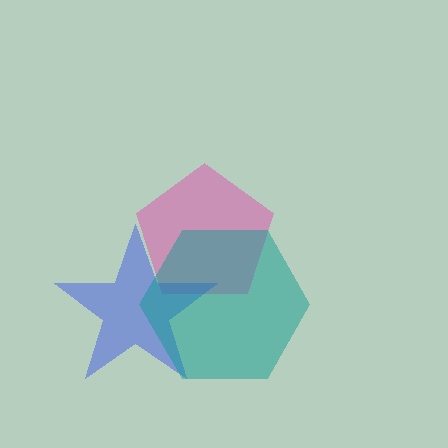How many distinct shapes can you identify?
There are 3 distinct shapes: a pink pentagon, a blue star, a teal hexagon.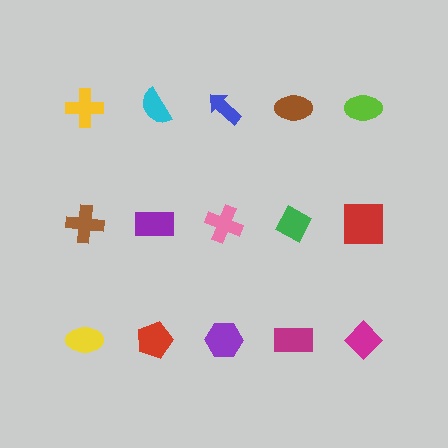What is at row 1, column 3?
A blue arrow.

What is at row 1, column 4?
A brown ellipse.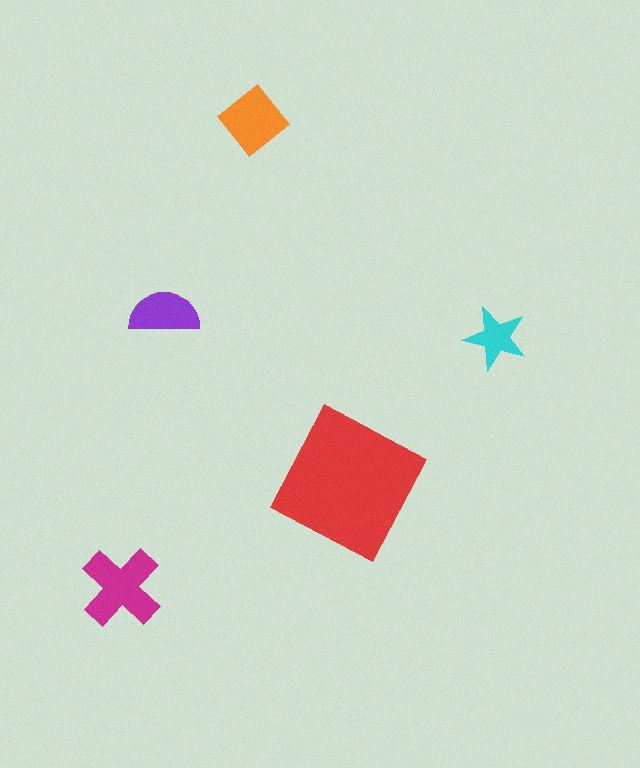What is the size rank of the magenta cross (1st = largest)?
2nd.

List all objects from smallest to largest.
The cyan star, the purple semicircle, the orange diamond, the magenta cross, the red square.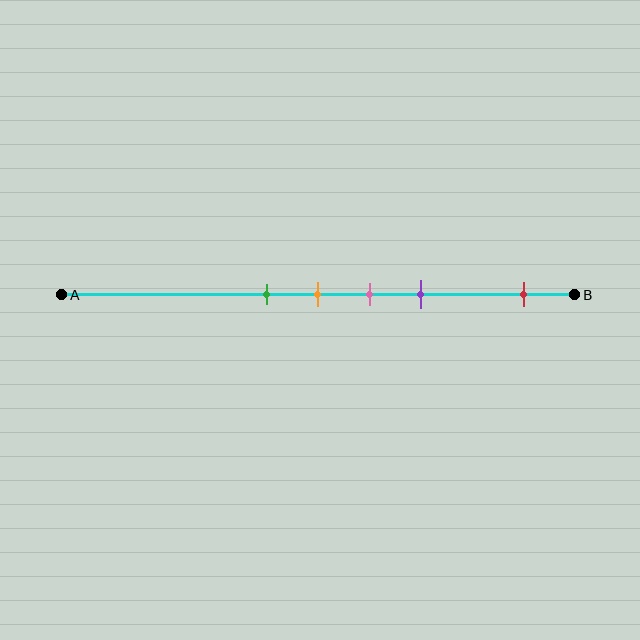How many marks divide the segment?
There are 5 marks dividing the segment.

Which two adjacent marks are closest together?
The green and orange marks are the closest adjacent pair.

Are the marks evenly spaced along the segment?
No, the marks are not evenly spaced.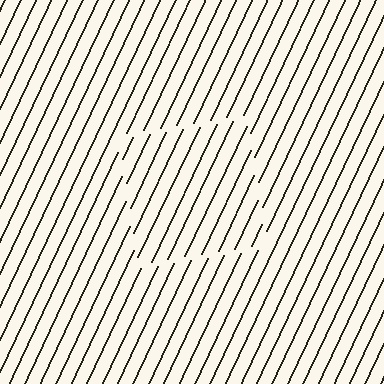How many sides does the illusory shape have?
4 sides — the line-ends trace a square.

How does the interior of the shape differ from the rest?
The interior of the shape contains the same grating, shifted by half a period — the contour is defined by the phase discontinuity where line-ends from the inner and outer gratings abut.